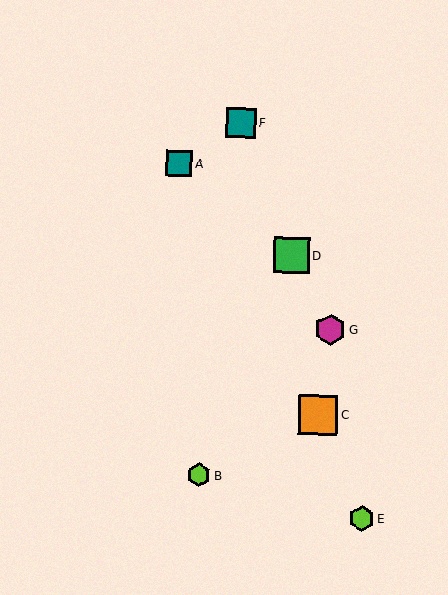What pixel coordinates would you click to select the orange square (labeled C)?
Click at (318, 415) to select the orange square C.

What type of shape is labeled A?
Shape A is a teal square.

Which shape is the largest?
The orange square (labeled C) is the largest.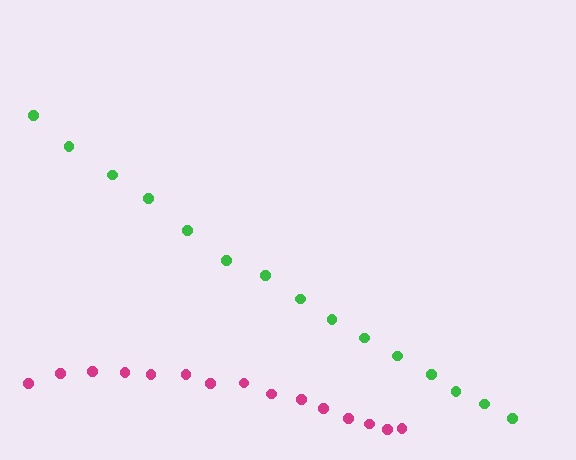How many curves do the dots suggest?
There are 2 distinct paths.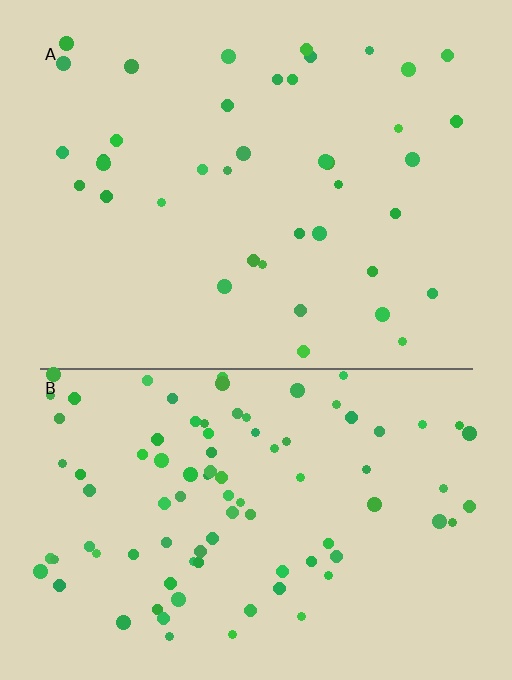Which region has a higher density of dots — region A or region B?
B (the bottom).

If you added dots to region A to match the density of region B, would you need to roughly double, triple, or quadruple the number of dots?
Approximately double.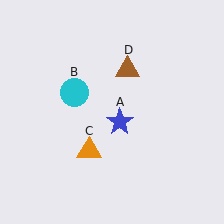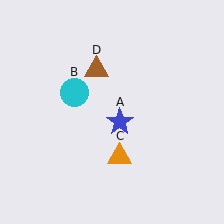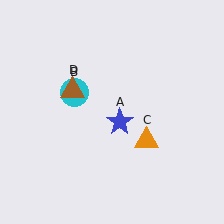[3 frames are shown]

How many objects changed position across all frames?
2 objects changed position: orange triangle (object C), brown triangle (object D).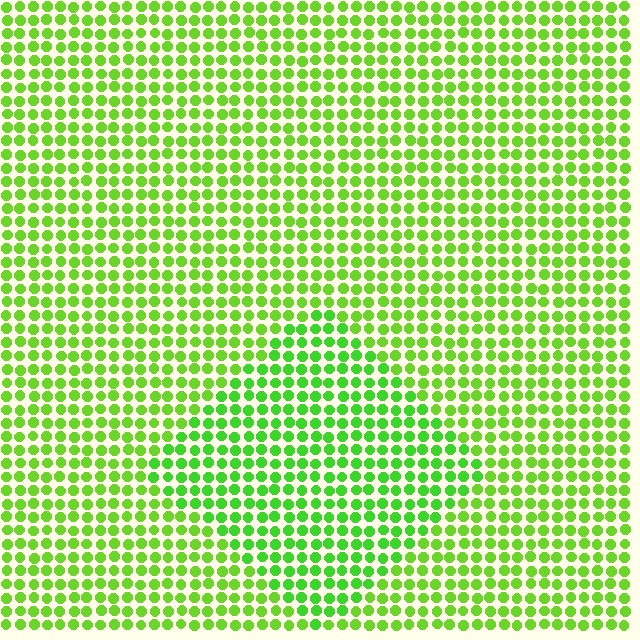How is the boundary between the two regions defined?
The boundary is defined purely by a slight shift in hue (about 17 degrees). Spacing, size, and orientation are identical on both sides.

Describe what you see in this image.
The image is filled with small lime elements in a uniform arrangement. A diamond-shaped region is visible where the elements are tinted to a slightly different hue, forming a subtle color boundary.